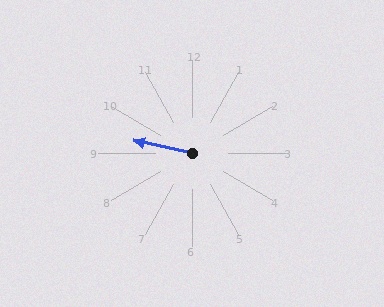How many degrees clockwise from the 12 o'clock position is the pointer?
Approximately 282 degrees.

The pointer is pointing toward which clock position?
Roughly 9 o'clock.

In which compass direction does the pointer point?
West.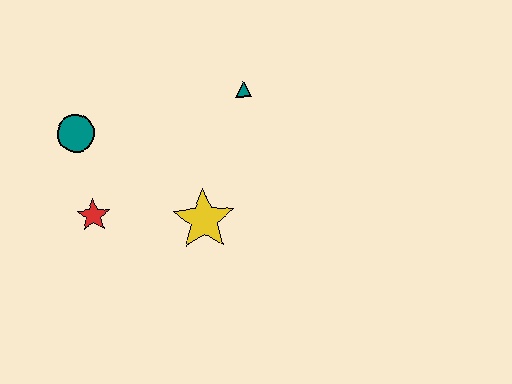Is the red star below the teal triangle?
Yes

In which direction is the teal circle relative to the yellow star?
The teal circle is to the left of the yellow star.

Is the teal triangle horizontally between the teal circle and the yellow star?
No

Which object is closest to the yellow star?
The red star is closest to the yellow star.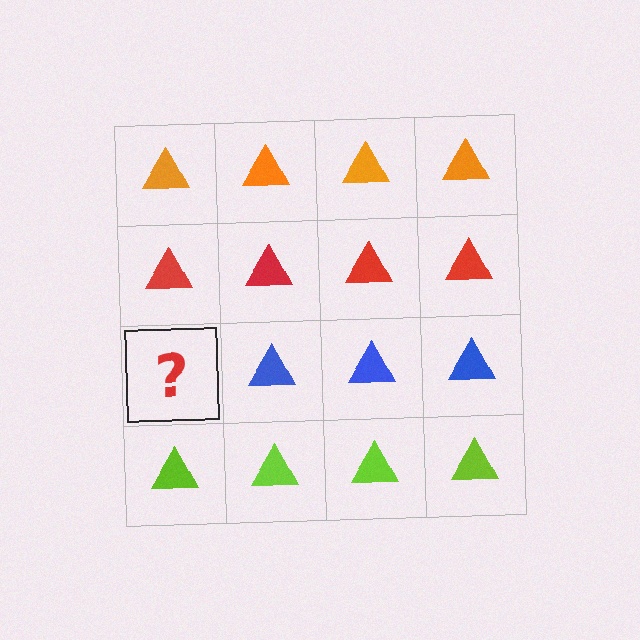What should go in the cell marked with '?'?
The missing cell should contain a blue triangle.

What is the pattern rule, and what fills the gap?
The rule is that each row has a consistent color. The gap should be filled with a blue triangle.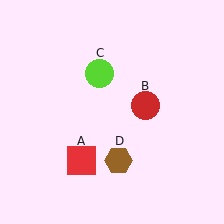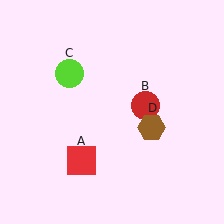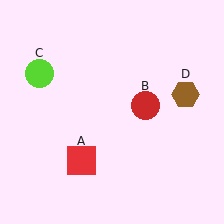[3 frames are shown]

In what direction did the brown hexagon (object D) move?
The brown hexagon (object D) moved up and to the right.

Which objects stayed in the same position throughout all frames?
Red square (object A) and red circle (object B) remained stationary.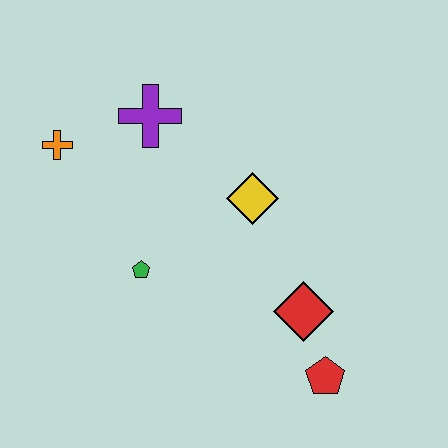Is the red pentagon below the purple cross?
Yes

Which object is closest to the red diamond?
The red pentagon is closest to the red diamond.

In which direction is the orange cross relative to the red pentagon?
The orange cross is to the left of the red pentagon.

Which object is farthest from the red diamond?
The orange cross is farthest from the red diamond.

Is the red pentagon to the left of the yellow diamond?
No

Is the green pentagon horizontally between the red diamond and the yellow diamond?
No